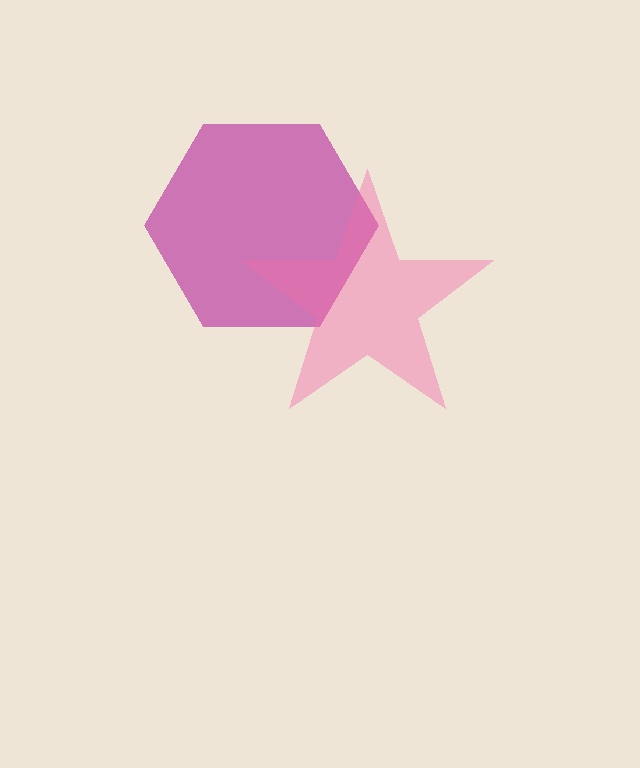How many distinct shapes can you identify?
There are 2 distinct shapes: a magenta hexagon, a pink star.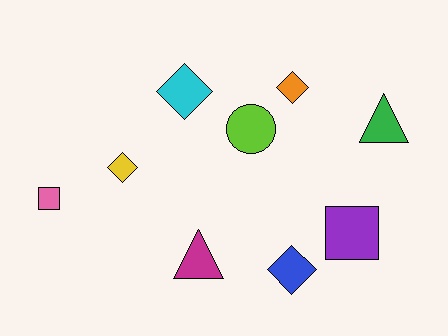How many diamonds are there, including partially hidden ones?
There are 4 diamonds.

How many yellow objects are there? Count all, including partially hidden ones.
There is 1 yellow object.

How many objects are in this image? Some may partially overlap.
There are 9 objects.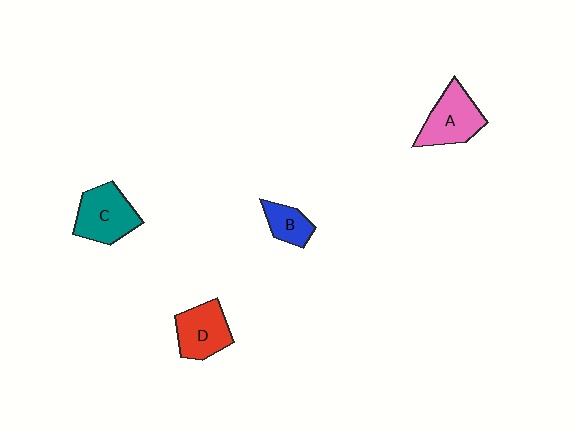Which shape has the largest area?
Shape C (teal).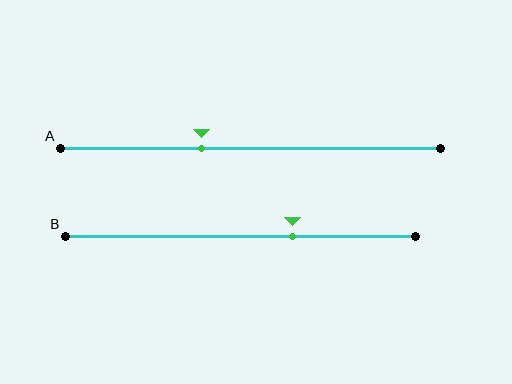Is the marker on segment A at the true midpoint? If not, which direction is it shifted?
No, the marker on segment A is shifted to the left by about 13% of the segment length.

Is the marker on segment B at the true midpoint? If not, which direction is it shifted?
No, the marker on segment B is shifted to the right by about 15% of the segment length.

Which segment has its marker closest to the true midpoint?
Segment A has its marker closest to the true midpoint.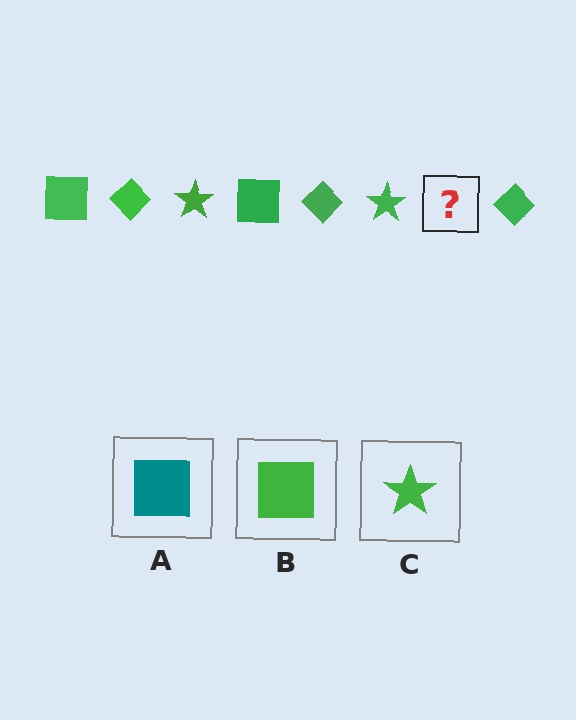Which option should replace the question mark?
Option B.